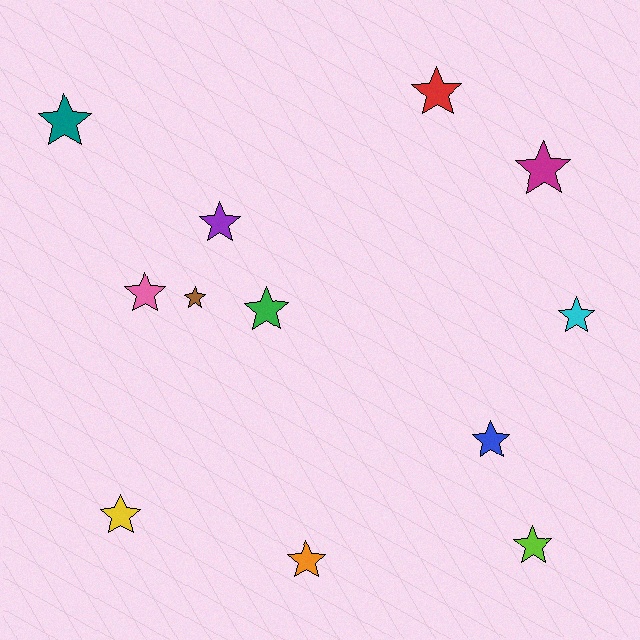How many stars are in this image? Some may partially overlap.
There are 12 stars.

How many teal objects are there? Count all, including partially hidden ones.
There is 1 teal object.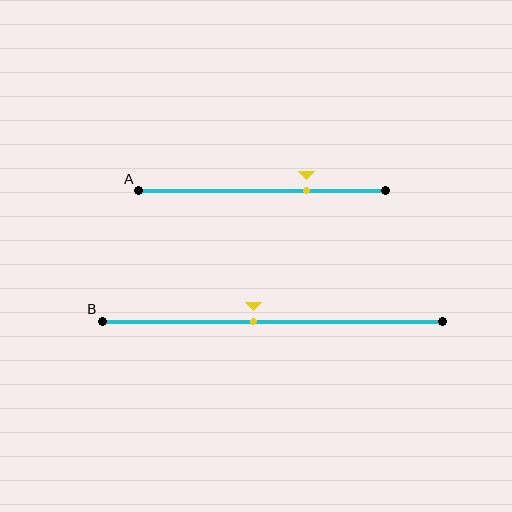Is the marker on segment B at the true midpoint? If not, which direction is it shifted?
No, the marker on segment B is shifted to the left by about 6% of the segment length.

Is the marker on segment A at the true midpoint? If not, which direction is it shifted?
No, the marker on segment A is shifted to the right by about 18% of the segment length.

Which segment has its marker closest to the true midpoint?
Segment B has its marker closest to the true midpoint.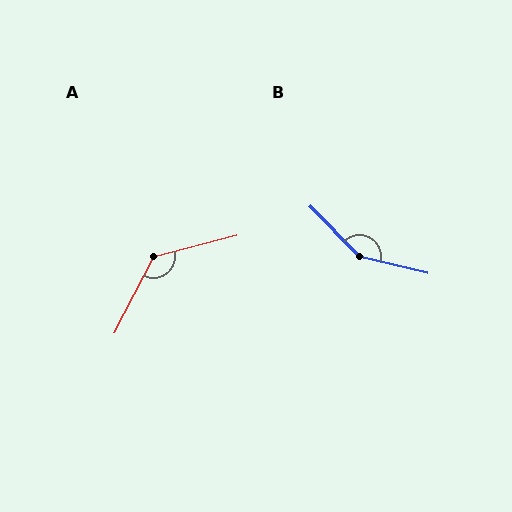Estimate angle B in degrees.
Approximately 148 degrees.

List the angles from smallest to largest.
A (132°), B (148°).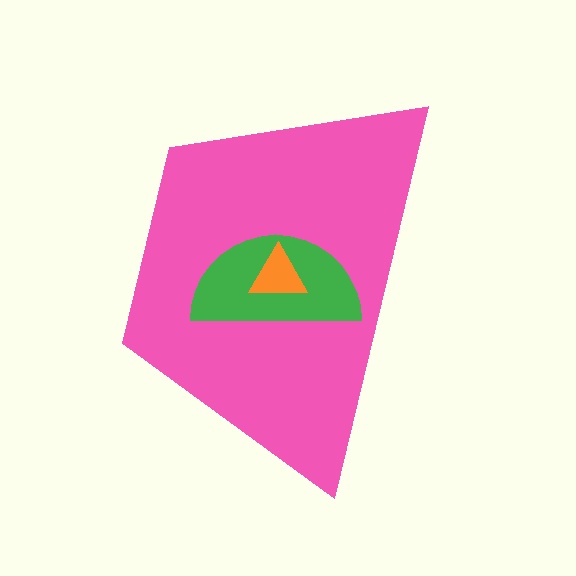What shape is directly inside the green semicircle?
The orange triangle.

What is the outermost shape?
The pink trapezoid.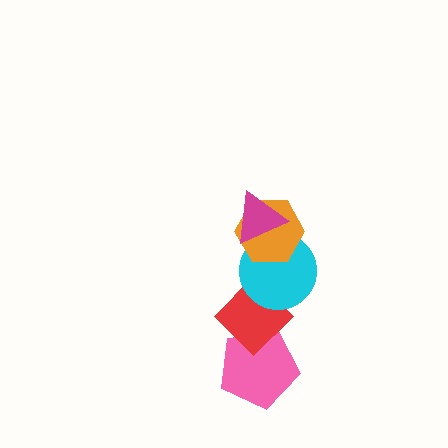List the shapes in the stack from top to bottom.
From top to bottom: the magenta triangle, the orange hexagon, the cyan circle, the red diamond, the pink pentagon.